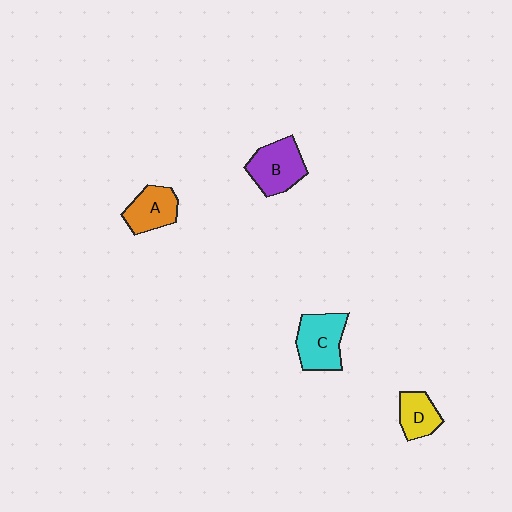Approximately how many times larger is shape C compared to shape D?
Approximately 1.6 times.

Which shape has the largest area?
Shape C (cyan).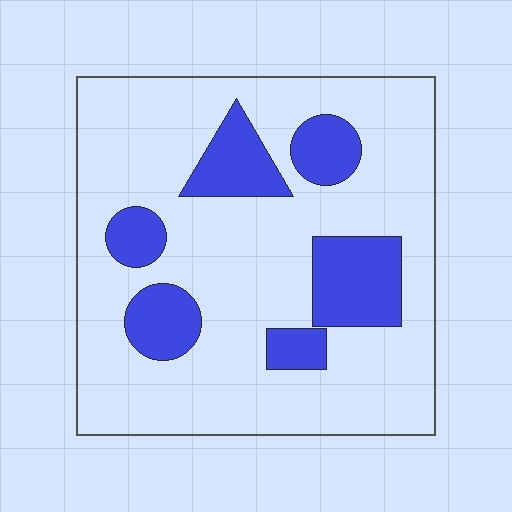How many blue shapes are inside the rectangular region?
6.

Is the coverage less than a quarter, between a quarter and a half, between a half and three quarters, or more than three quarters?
Less than a quarter.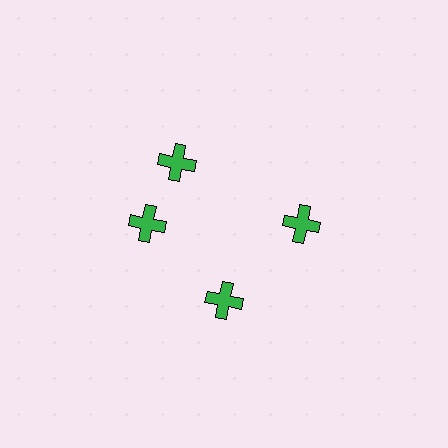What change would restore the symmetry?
The symmetry would be restored by rotating it back into even spacing with its neighbors so that all 4 crosses sit at equal angles and equal distance from the center.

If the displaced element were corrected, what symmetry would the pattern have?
It would have 4-fold rotational symmetry — the pattern would map onto itself every 90 degrees.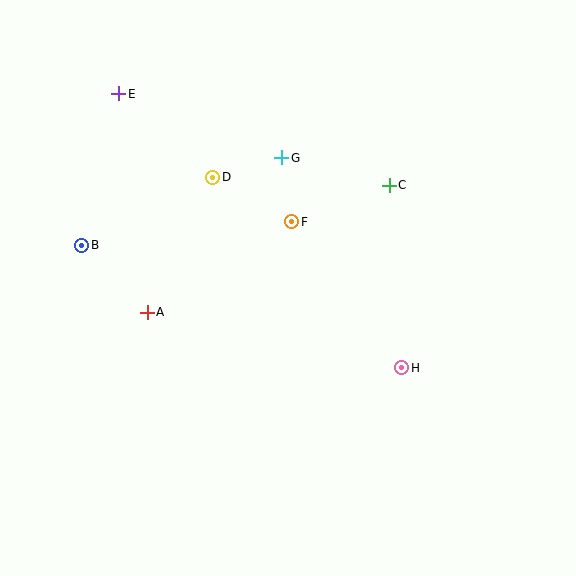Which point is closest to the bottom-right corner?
Point H is closest to the bottom-right corner.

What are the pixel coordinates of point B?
Point B is at (82, 245).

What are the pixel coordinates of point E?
Point E is at (119, 94).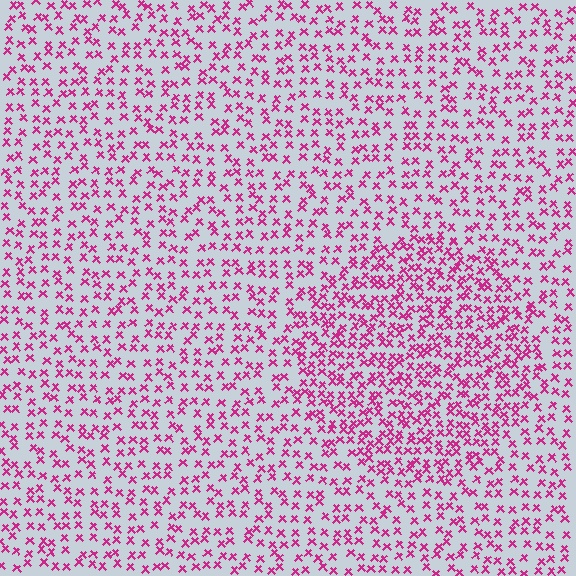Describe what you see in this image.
The image contains small magenta elements arranged at two different densities. A circle-shaped region is visible where the elements are more densely packed than the surrounding area.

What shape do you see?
I see a circle.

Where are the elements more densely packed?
The elements are more densely packed inside the circle boundary.